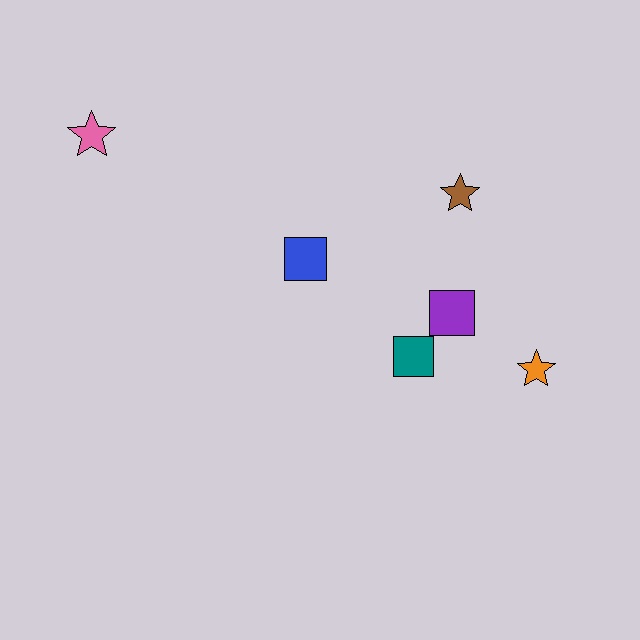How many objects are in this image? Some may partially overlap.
There are 6 objects.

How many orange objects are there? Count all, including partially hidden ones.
There is 1 orange object.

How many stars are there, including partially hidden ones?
There are 3 stars.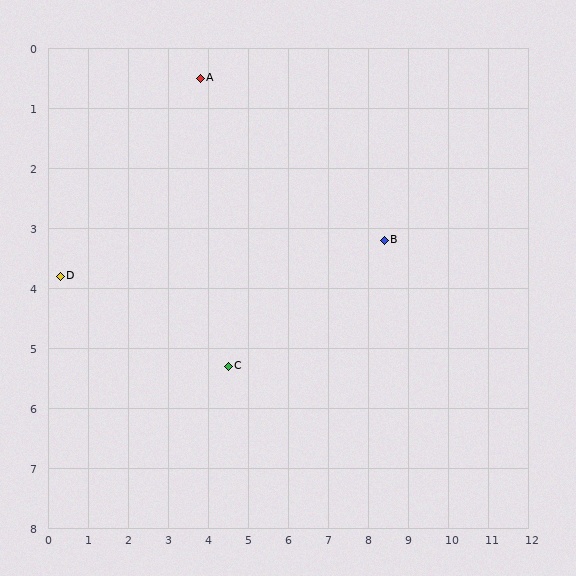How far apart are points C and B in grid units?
Points C and B are about 4.4 grid units apart.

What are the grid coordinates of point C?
Point C is at approximately (4.5, 5.3).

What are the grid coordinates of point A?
Point A is at approximately (3.8, 0.5).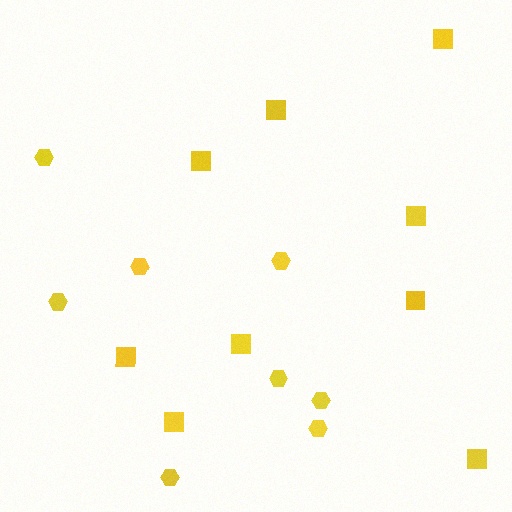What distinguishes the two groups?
There are 2 groups: one group of squares (9) and one group of hexagons (8).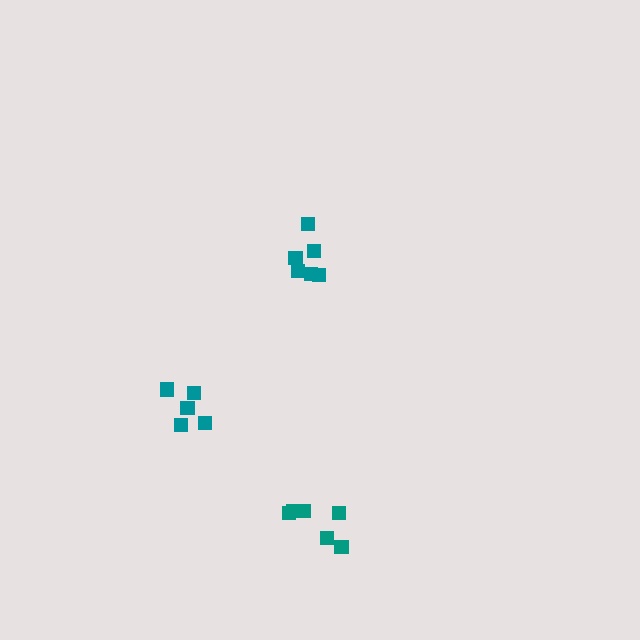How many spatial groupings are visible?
There are 3 spatial groupings.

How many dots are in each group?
Group 1: 6 dots, Group 2: 6 dots, Group 3: 6 dots (18 total).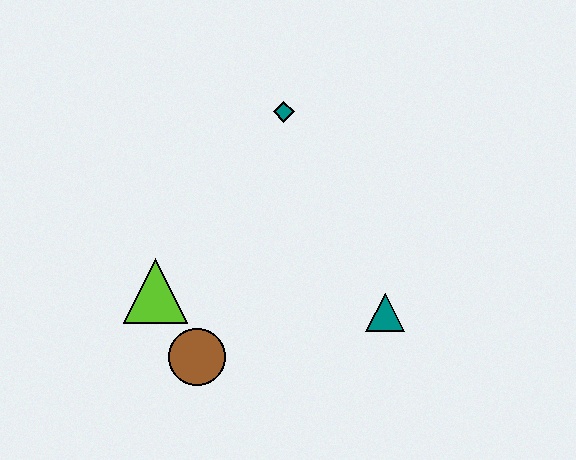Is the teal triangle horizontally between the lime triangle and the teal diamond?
No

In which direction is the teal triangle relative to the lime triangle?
The teal triangle is to the right of the lime triangle.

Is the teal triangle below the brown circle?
No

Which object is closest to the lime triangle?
The brown circle is closest to the lime triangle.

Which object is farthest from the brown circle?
The teal diamond is farthest from the brown circle.